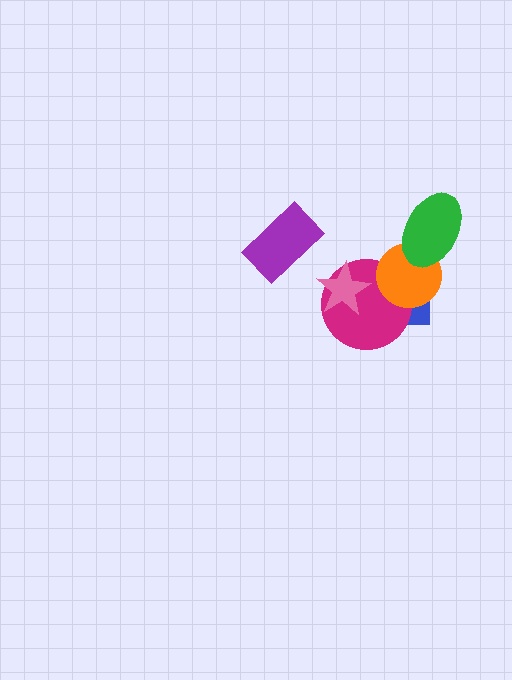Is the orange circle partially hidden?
Yes, it is partially covered by another shape.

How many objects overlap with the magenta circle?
3 objects overlap with the magenta circle.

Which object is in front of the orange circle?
The green ellipse is in front of the orange circle.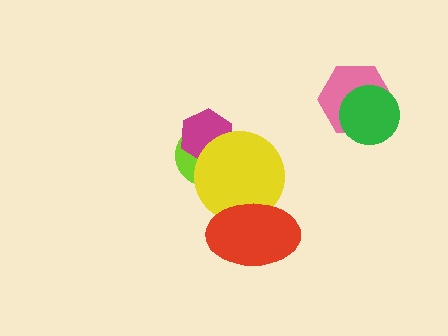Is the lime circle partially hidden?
Yes, it is partially covered by another shape.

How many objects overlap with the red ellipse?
1 object overlaps with the red ellipse.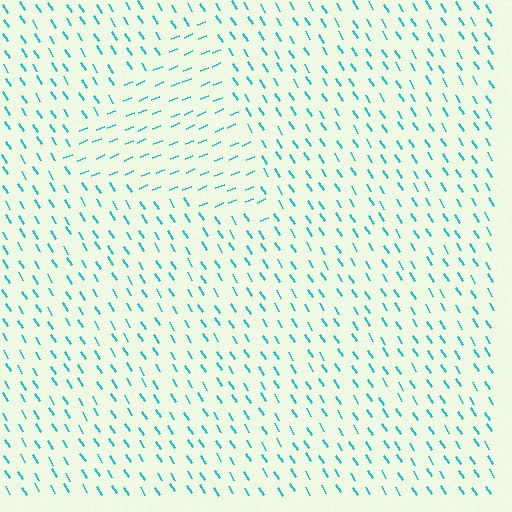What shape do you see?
I see a triangle.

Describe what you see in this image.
The image is filled with small cyan line segments. A triangle region in the image has lines oriented differently from the surrounding lines, creating a visible texture boundary.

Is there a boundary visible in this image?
Yes, there is a texture boundary formed by a change in line orientation.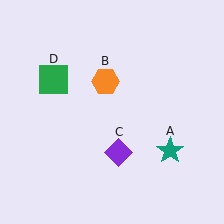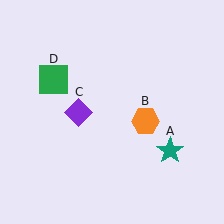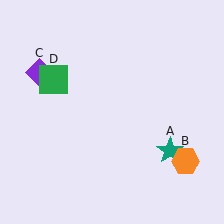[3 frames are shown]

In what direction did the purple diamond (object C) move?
The purple diamond (object C) moved up and to the left.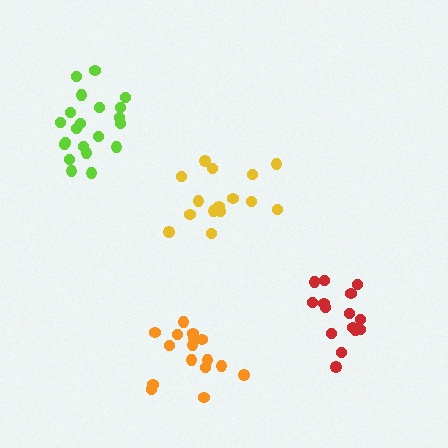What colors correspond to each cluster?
The clusters are colored: lime, yellow, red, orange.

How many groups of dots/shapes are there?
There are 4 groups.